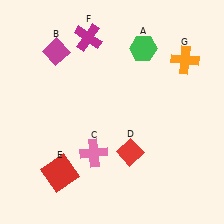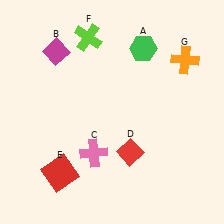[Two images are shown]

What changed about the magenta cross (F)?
In Image 1, F is magenta. In Image 2, it changed to lime.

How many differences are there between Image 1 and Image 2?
There is 1 difference between the two images.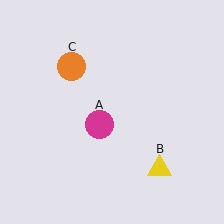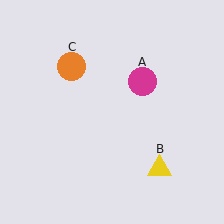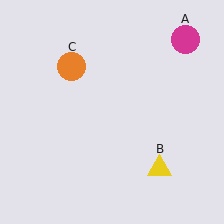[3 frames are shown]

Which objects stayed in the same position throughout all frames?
Yellow triangle (object B) and orange circle (object C) remained stationary.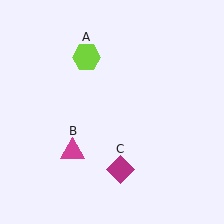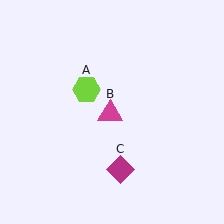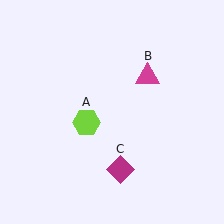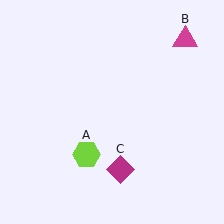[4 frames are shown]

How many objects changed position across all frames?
2 objects changed position: lime hexagon (object A), magenta triangle (object B).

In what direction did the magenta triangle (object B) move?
The magenta triangle (object B) moved up and to the right.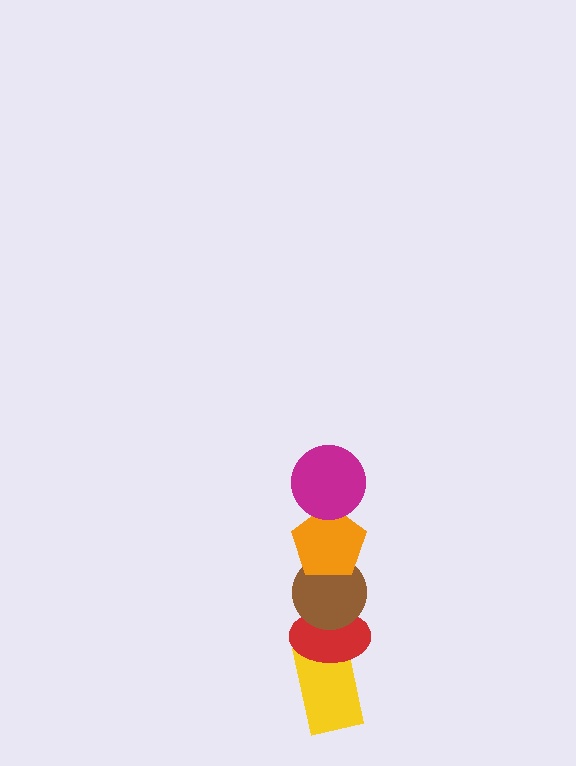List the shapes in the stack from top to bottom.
From top to bottom: the magenta circle, the orange pentagon, the brown circle, the red ellipse, the yellow rectangle.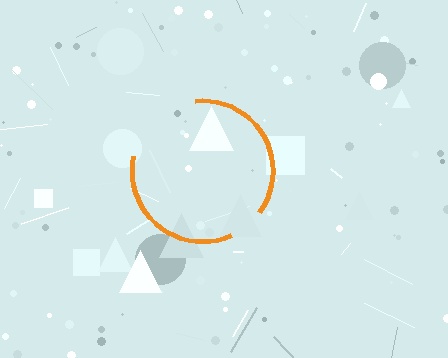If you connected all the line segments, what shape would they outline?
They would outline a circle.